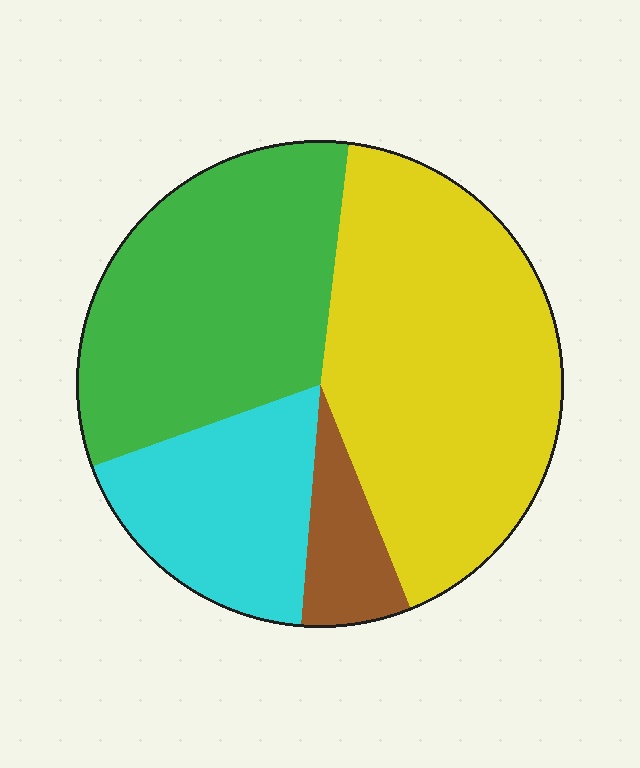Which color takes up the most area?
Yellow, at roughly 40%.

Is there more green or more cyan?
Green.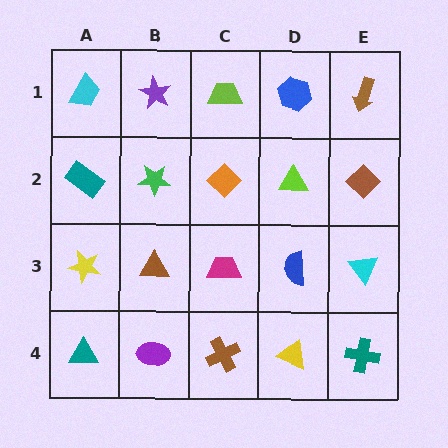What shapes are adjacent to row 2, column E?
A brown arrow (row 1, column E), a cyan triangle (row 3, column E), a lime triangle (row 2, column D).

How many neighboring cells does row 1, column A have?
2.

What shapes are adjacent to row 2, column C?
A lime trapezoid (row 1, column C), a magenta trapezoid (row 3, column C), a green star (row 2, column B), a lime triangle (row 2, column D).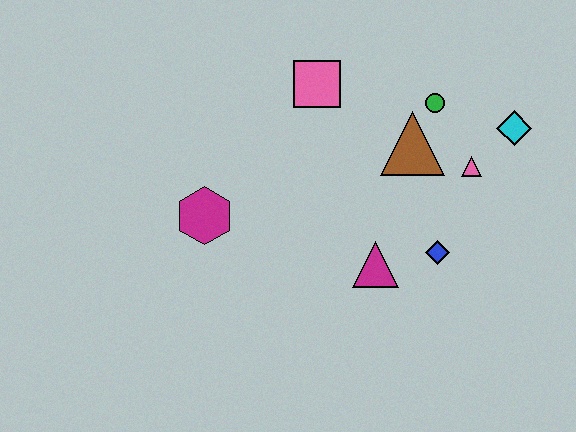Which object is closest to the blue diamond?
The magenta triangle is closest to the blue diamond.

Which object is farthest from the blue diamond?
The magenta hexagon is farthest from the blue diamond.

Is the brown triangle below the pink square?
Yes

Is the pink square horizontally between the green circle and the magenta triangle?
No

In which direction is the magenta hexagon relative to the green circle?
The magenta hexagon is to the left of the green circle.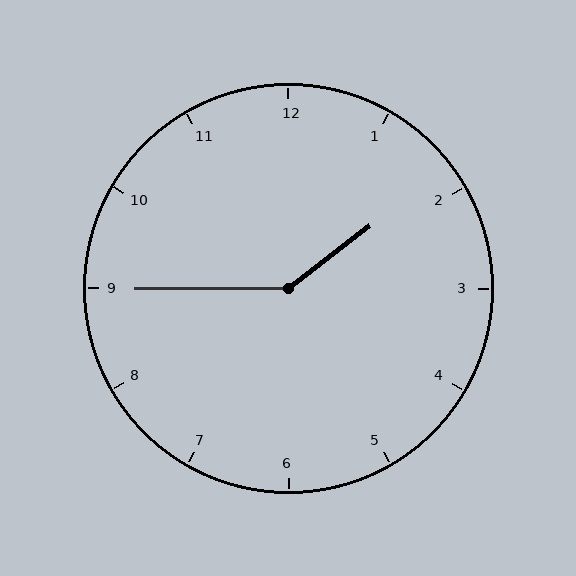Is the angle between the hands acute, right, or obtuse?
It is obtuse.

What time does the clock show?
1:45.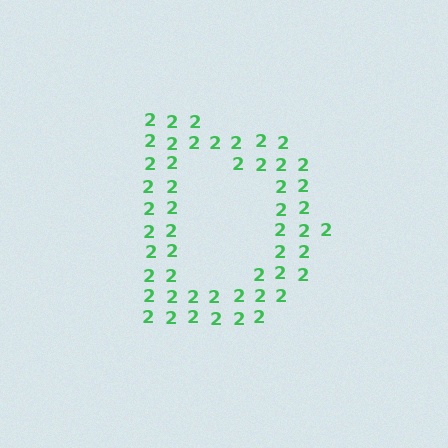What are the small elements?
The small elements are digit 2's.